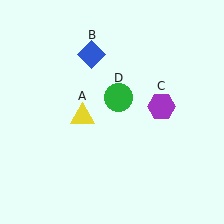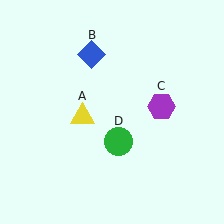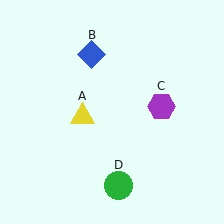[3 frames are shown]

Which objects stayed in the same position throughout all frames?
Yellow triangle (object A) and blue diamond (object B) and purple hexagon (object C) remained stationary.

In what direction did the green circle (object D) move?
The green circle (object D) moved down.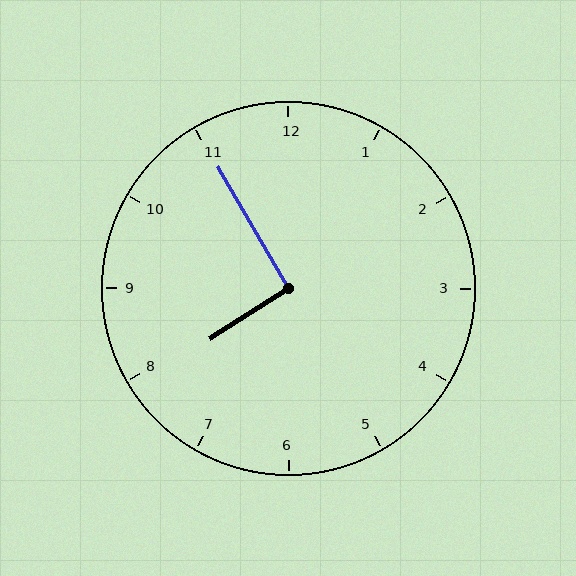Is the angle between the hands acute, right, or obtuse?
It is right.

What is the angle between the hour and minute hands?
Approximately 92 degrees.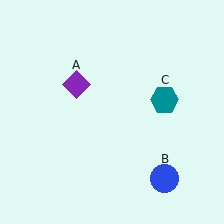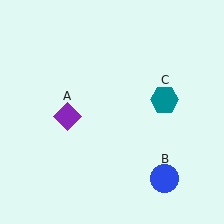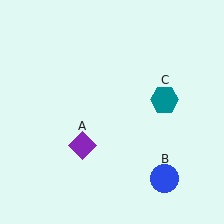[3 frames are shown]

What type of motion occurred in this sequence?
The purple diamond (object A) rotated counterclockwise around the center of the scene.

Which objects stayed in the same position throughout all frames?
Blue circle (object B) and teal hexagon (object C) remained stationary.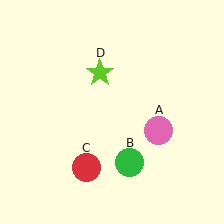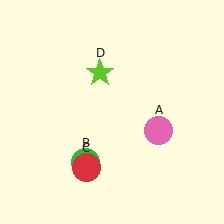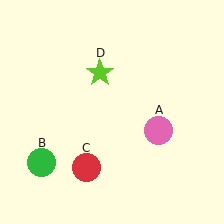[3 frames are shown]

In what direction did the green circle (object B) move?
The green circle (object B) moved left.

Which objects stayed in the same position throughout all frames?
Pink circle (object A) and red circle (object C) and lime star (object D) remained stationary.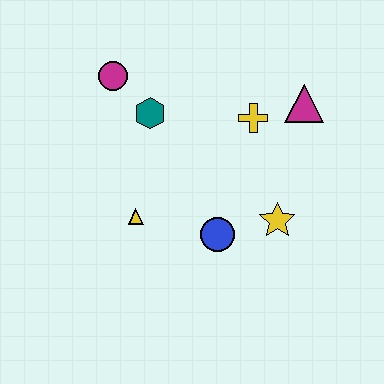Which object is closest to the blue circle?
The yellow star is closest to the blue circle.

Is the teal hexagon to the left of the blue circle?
Yes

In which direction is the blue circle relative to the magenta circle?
The blue circle is below the magenta circle.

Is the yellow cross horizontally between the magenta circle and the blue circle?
No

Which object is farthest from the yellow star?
The magenta circle is farthest from the yellow star.